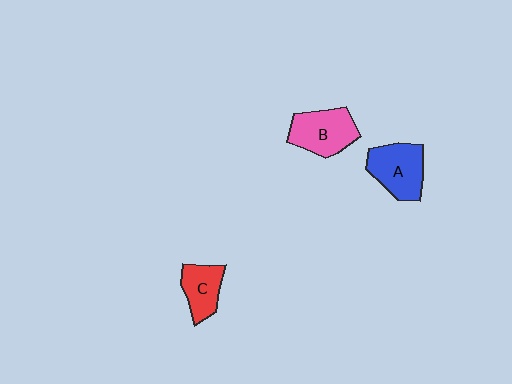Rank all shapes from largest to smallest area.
From largest to smallest: A (blue), B (pink), C (red).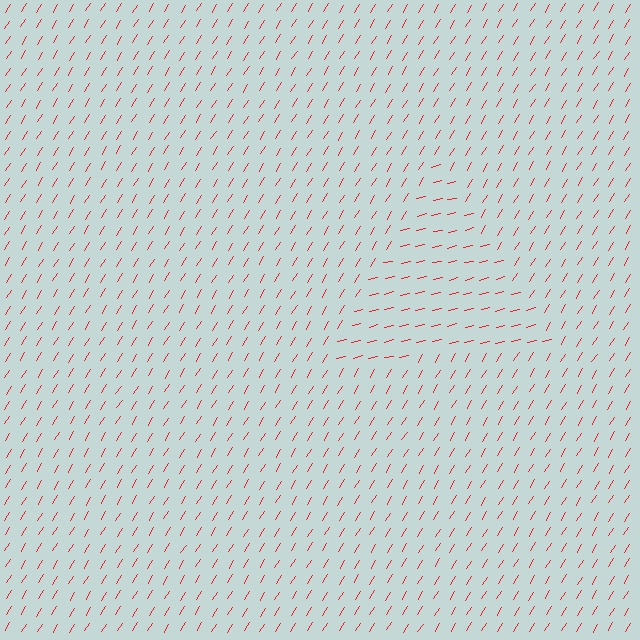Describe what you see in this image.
The image is filled with small red line segments. A triangle region in the image has lines oriented differently from the surrounding lines, creating a visible texture boundary.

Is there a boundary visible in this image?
Yes, there is a texture boundary formed by a change in line orientation.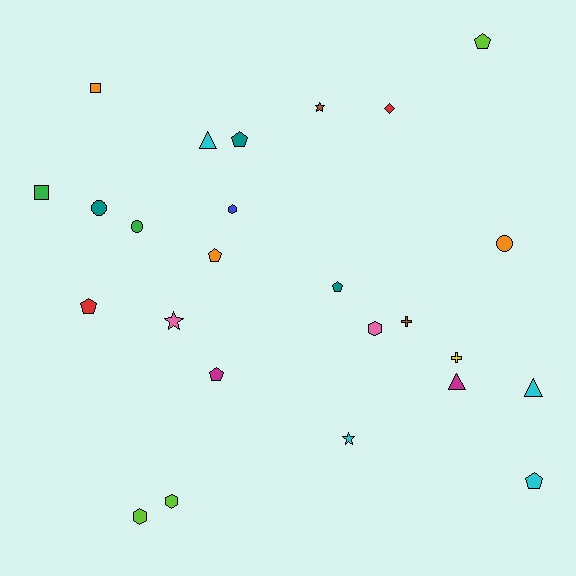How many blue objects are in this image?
There is 1 blue object.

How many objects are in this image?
There are 25 objects.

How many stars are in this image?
There are 3 stars.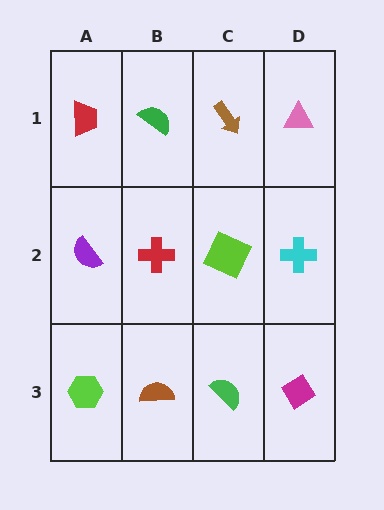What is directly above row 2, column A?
A red trapezoid.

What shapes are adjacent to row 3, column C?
A lime square (row 2, column C), a brown semicircle (row 3, column B), a magenta diamond (row 3, column D).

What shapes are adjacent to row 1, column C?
A lime square (row 2, column C), a green semicircle (row 1, column B), a pink triangle (row 1, column D).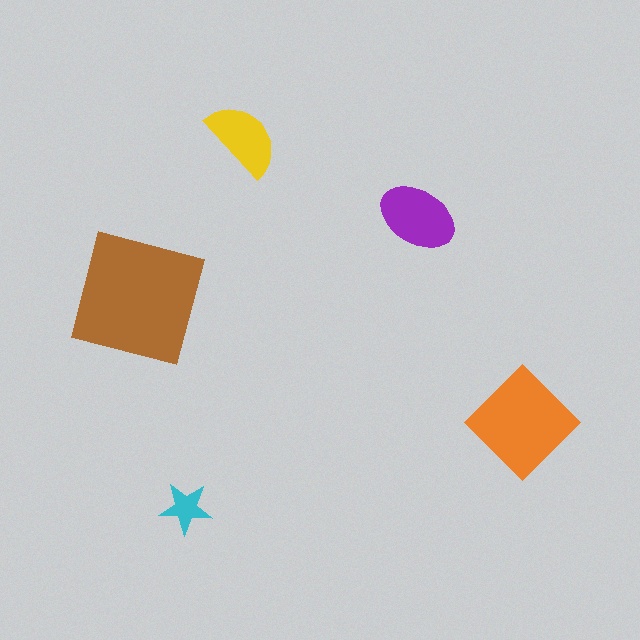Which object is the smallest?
The cyan star.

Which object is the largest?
The brown square.